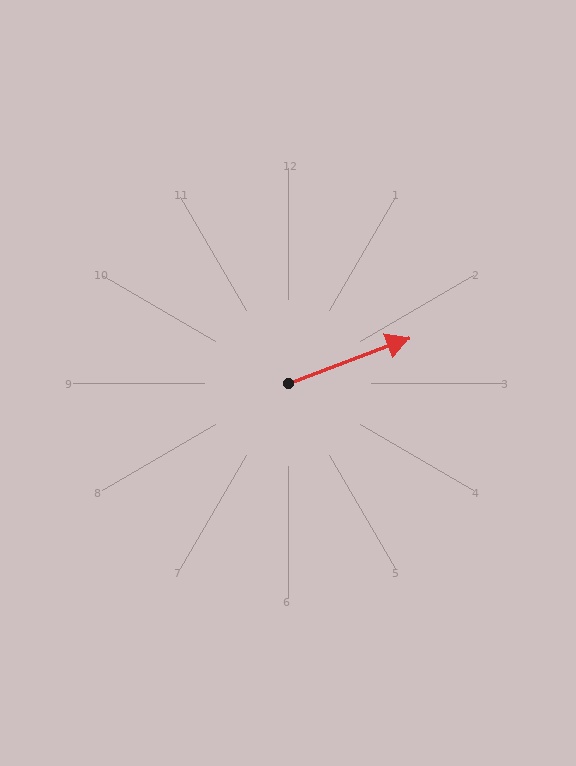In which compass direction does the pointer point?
East.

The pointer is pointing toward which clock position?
Roughly 2 o'clock.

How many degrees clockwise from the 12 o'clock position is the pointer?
Approximately 70 degrees.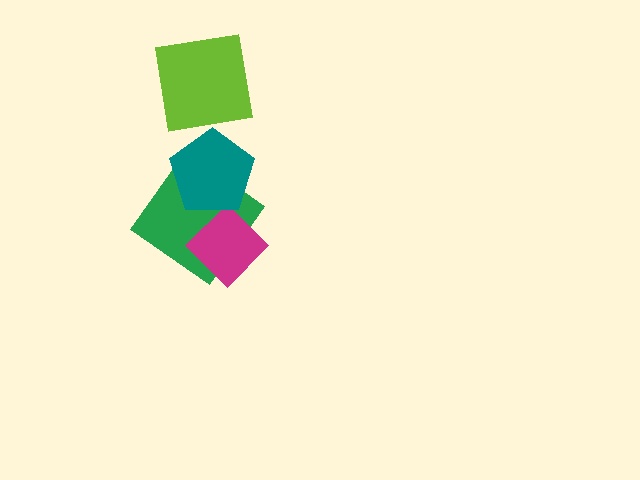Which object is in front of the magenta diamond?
The teal pentagon is in front of the magenta diamond.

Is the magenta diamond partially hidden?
Yes, it is partially covered by another shape.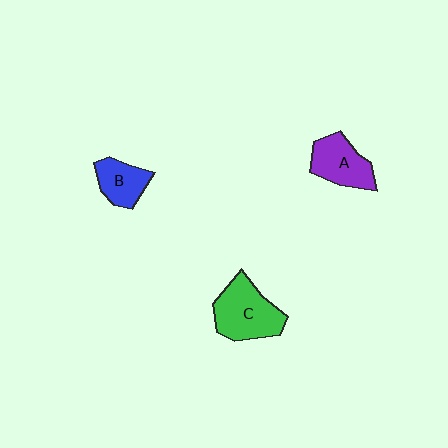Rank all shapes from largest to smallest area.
From largest to smallest: C (green), A (purple), B (blue).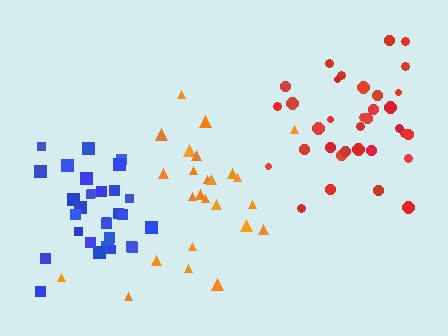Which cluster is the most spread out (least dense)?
Orange.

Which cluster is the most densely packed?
Blue.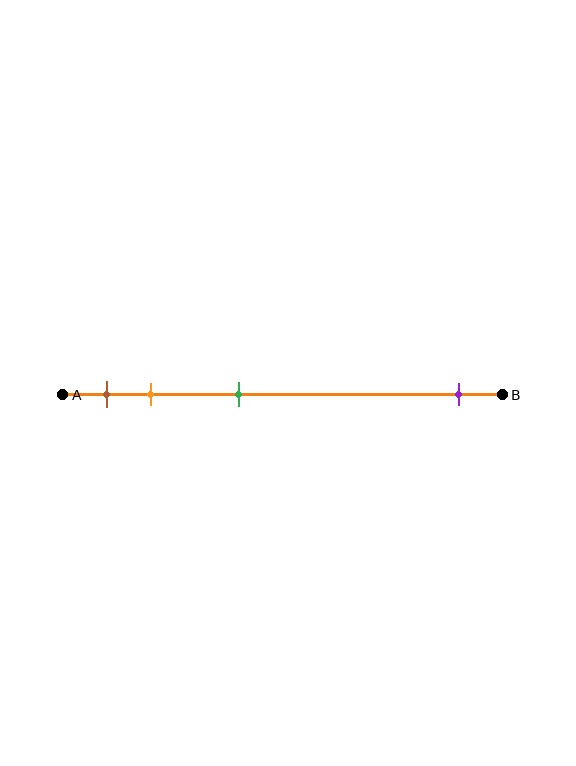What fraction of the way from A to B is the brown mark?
The brown mark is approximately 10% (0.1) of the way from A to B.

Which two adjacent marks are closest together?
The brown and orange marks are the closest adjacent pair.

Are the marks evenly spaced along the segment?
No, the marks are not evenly spaced.